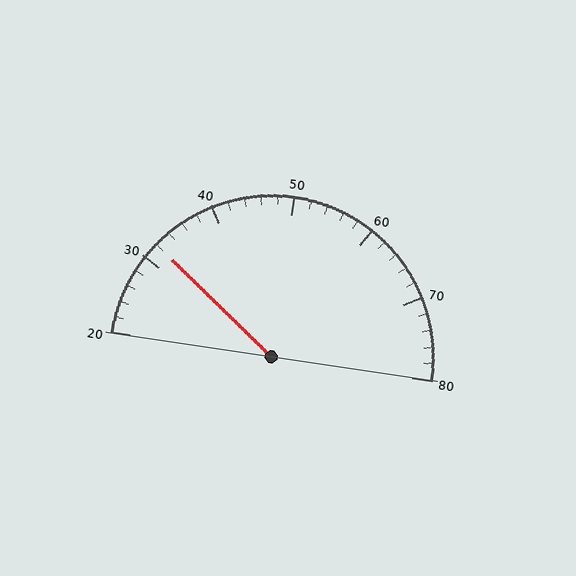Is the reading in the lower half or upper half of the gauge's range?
The reading is in the lower half of the range (20 to 80).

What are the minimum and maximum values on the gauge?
The gauge ranges from 20 to 80.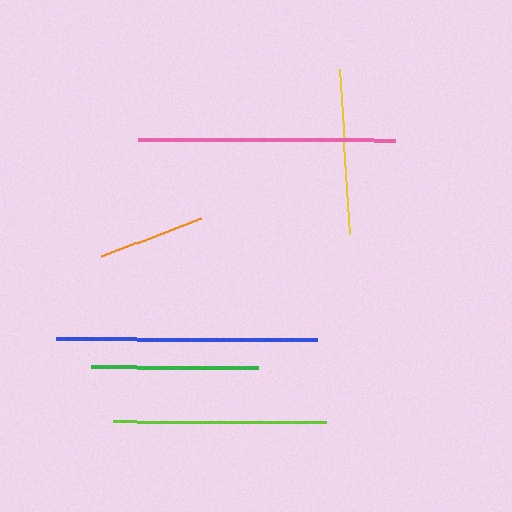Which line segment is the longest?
The blue line is the longest at approximately 261 pixels.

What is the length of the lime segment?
The lime segment is approximately 213 pixels long.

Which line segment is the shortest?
The orange line is the shortest at approximately 107 pixels.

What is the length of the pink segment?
The pink segment is approximately 257 pixels long.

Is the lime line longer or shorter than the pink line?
The pink line is longer than the lime line.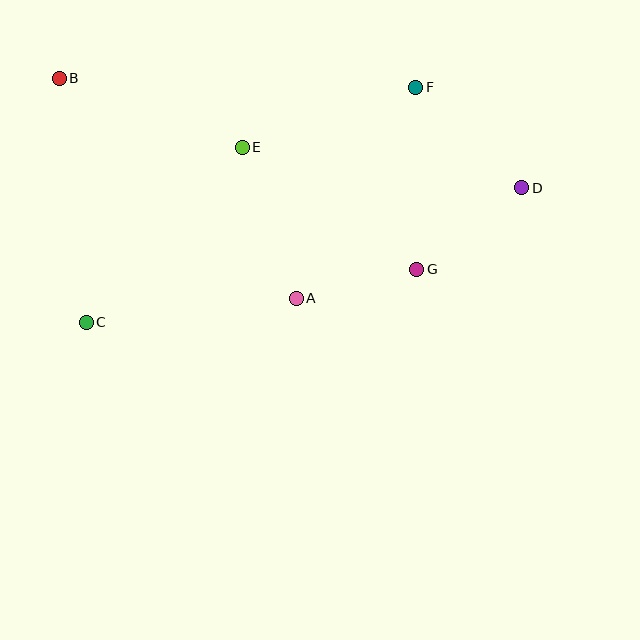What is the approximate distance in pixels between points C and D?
The distance between C and D is approximately 456 pixels.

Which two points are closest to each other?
Points A and G are closest to each other.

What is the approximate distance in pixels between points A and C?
The distance between A and C is approximately 211 pixels.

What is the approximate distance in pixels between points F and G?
The distance between F and G is approximately 182 pixels.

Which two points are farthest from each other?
Points B and D are farthest from each other.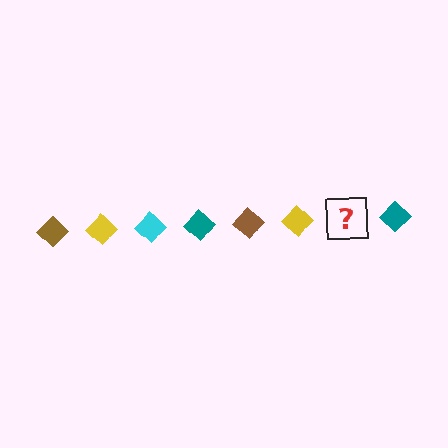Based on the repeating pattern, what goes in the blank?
The blank should be a cyan diamond.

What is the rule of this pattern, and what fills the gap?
The rule is that the pattern cycles through brown, yellow, cyan, teal diamonds. The gap should be filled with a cyan diamond.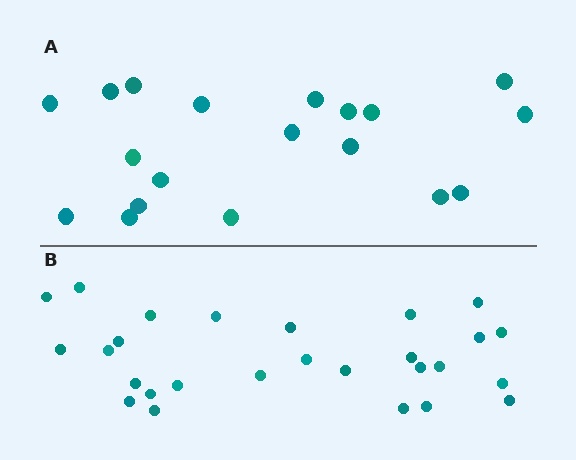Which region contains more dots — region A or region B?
Region B (the bottom region) has more dots.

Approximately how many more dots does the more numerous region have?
Region B has roughly 8 or so more dots than region A.